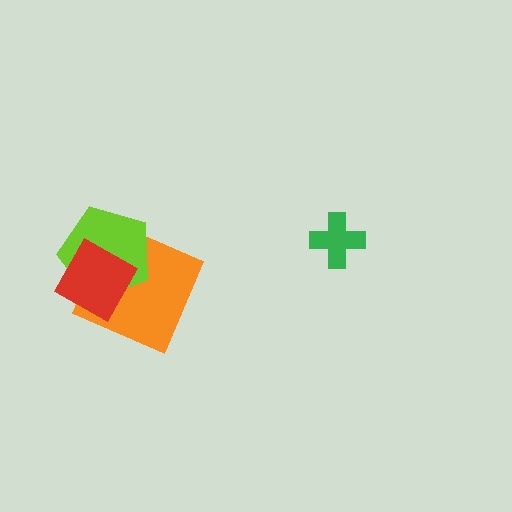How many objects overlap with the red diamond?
2 objects overlap with the red diamond.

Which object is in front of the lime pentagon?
The red diamond is in front of the lime pentagon.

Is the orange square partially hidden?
Yes, it is partially covered by another shape.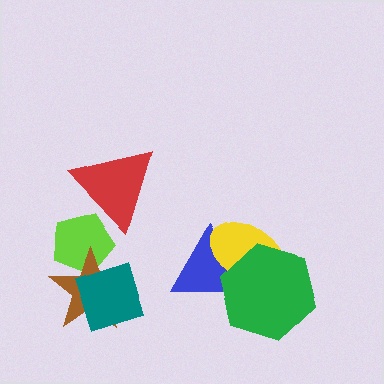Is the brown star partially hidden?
Yes, it is partially covered by another shape.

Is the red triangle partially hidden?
No, no other shape covers it.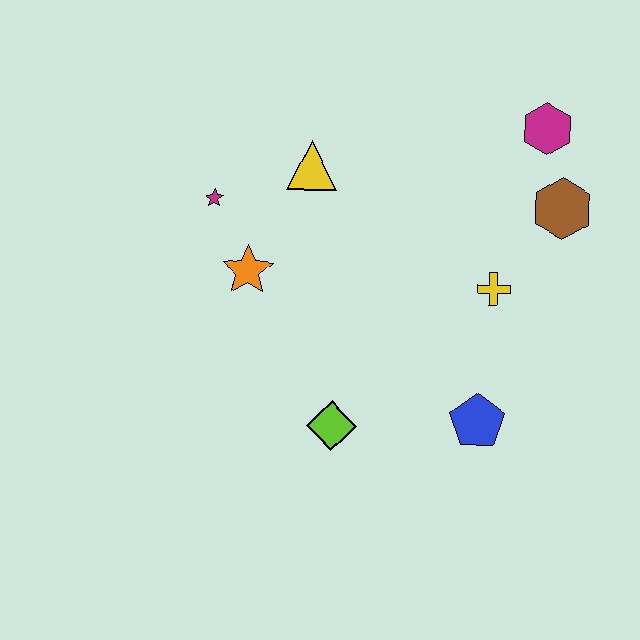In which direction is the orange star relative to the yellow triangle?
The orange star is below the yellow triangle.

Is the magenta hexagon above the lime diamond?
Yes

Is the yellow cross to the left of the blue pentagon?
No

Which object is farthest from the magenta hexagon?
The lime diamond is farthest from the magenta hexagon.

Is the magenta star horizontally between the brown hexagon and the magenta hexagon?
No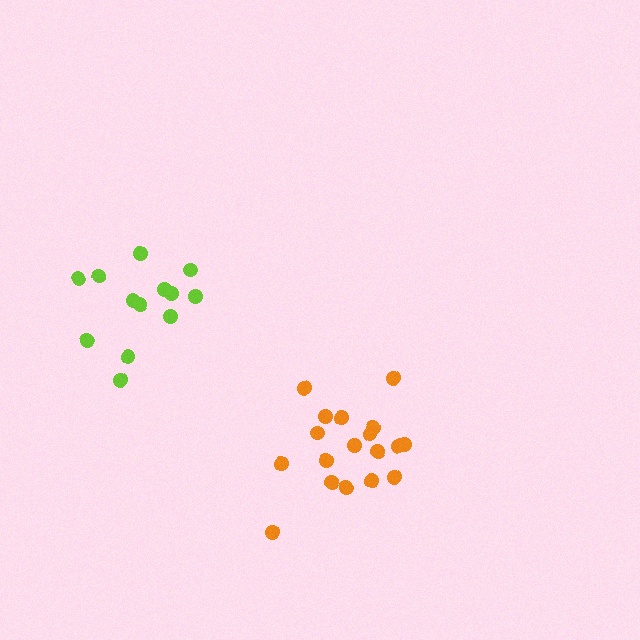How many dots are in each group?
Group 1: 13 dots, Group 2: 18 dots (31 total).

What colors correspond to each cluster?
The clusters are colored: lime, orange.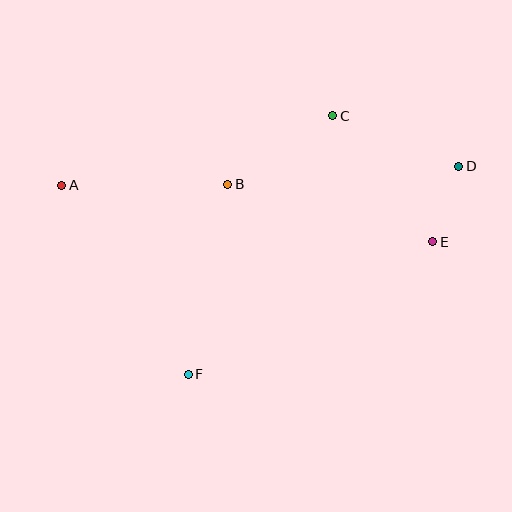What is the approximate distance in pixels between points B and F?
The distance between B and F is approximately 194 pixels.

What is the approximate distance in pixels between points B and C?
The distance between B and C is approximately 126 pixels.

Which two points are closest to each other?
Points D and E are closest to each other.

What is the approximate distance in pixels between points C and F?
The distance between C and F is approximately 296 pixels.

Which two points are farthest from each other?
Points A and D are farthest from each other.